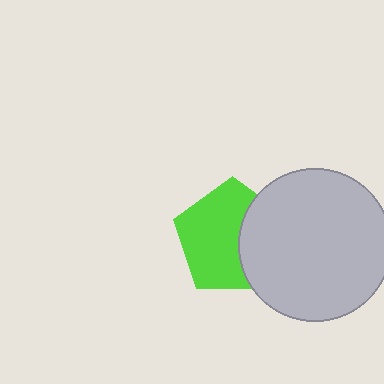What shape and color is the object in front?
The object in front is a light gray circle.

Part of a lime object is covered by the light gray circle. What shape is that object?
It is a pentagon.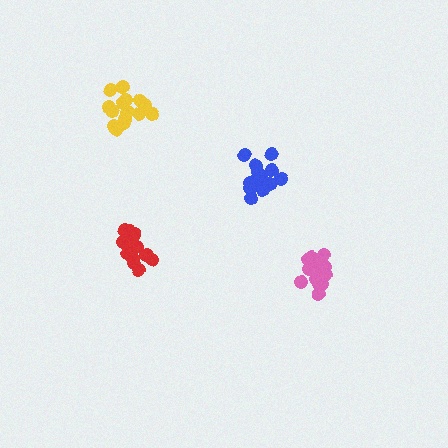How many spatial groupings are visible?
There are 4 spatial groupings.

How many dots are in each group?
Group 1: 14 dots, Group 2: 16 dots, Group 3: 17 dots, Group 4: 16 dots (63 total).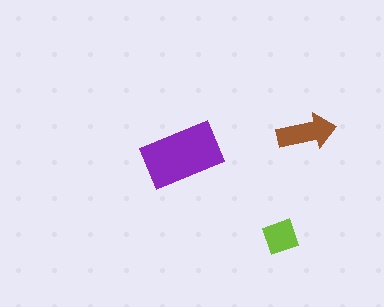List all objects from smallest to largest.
The lime square, the brown arrow, the purple rectangle.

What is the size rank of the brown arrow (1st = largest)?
2nd.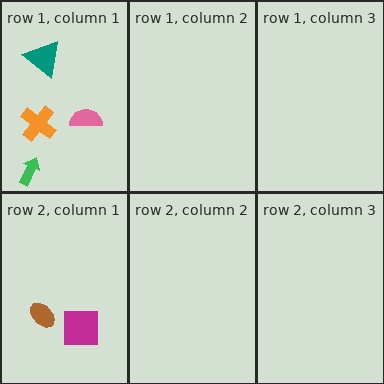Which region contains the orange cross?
The row 1, column 1 region.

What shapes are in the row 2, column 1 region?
The magenta square, the brown ellipse.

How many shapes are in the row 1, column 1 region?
4.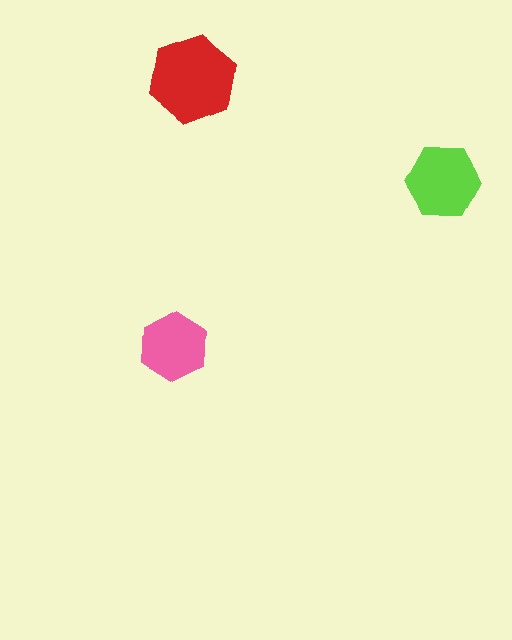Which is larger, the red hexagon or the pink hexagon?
The red one.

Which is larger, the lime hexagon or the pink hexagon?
The lime one.